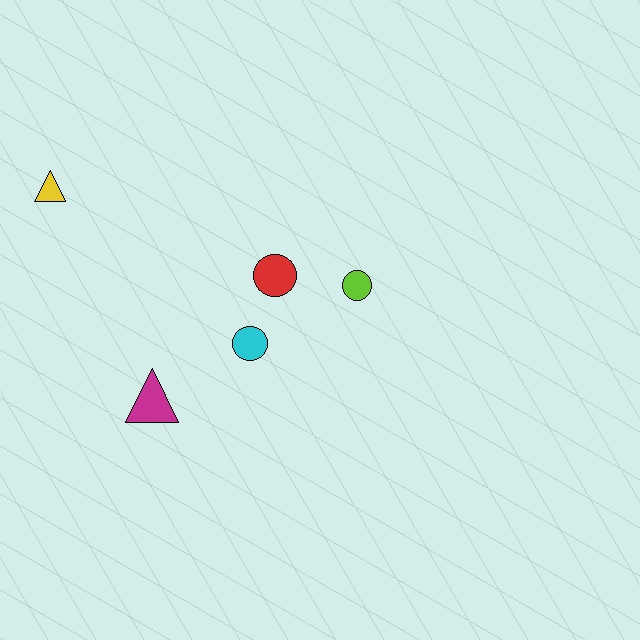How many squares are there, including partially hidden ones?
There are no squares.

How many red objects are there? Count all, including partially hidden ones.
There is 1 red object.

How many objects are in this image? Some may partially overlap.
There are 5 objects.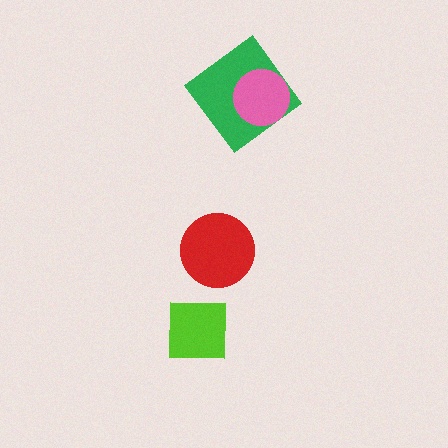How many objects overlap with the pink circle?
1 object overlaps with the pink circle.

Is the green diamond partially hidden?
Yes, it is partially covered by another shape.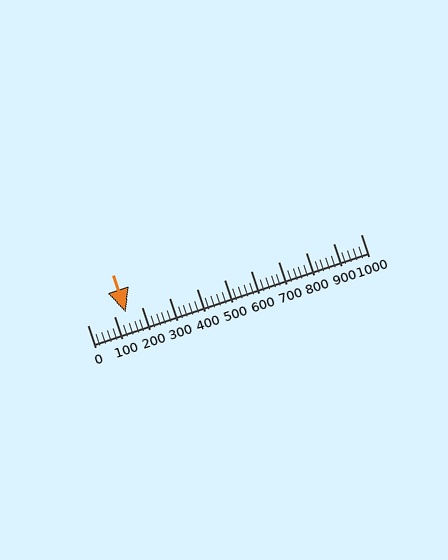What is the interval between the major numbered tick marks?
The major tick marks are spaced 100 units apart.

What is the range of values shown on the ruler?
The ruler shows values from 0 to 1000.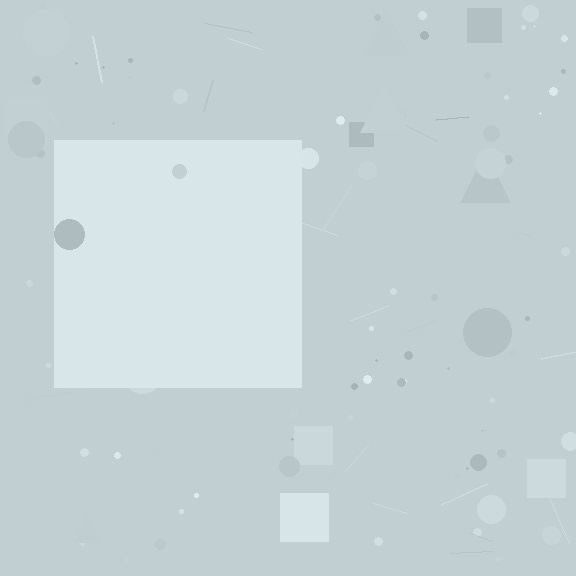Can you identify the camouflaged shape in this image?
The camouflaged shape is a square.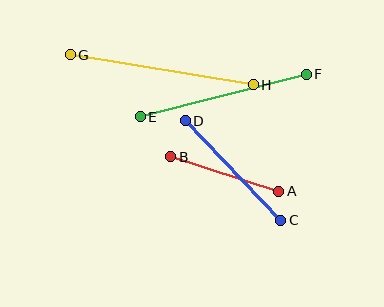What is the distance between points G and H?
The distance is approximately 185 pixels.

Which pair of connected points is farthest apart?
Points G and H are farthest apart.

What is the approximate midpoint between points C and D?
The midpoint is at approximately (233, 171) pixels.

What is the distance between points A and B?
The distance is approximately 113 pixels.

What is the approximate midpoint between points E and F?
The midpoint is at approximately (223, 96) pixels.